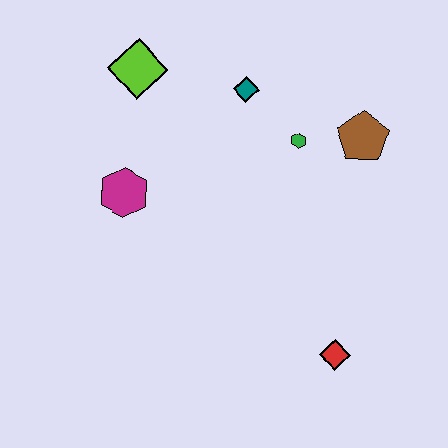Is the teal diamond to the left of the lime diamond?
No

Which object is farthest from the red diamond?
The lime diamond is farthest from the red diamond.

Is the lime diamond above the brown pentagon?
Yes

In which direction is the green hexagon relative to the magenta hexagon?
The green hexagon is to the right of the magenta hexagon.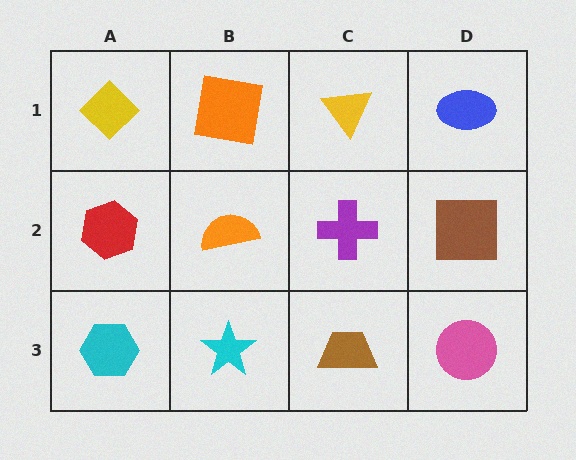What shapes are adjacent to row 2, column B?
An orange square (row 1, column B), a cyan star (row 3, column B), a red hexagon (row 2, column A), a purple cross (row 2, column C).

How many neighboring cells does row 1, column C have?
3.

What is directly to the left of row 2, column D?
A purple cross.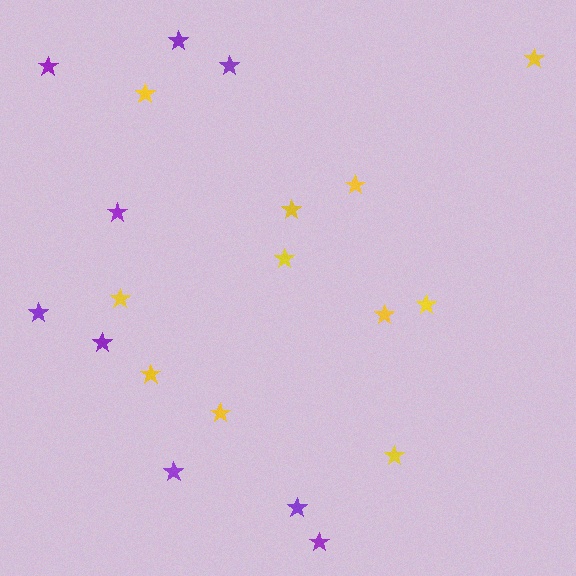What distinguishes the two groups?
There are 2 groups: one group of yellow stars (11) and one group of purple stars (9).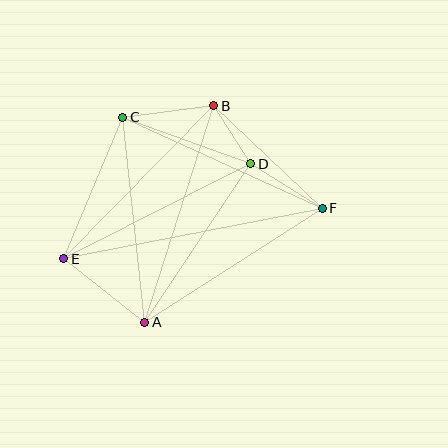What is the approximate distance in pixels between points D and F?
The distance between D and F is approximately 84 pixels.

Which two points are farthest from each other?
Points E and F are farthest from each other.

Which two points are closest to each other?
Points B and D are closest to each other.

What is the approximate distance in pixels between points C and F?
The distance between C and F is approximately 219 pixels.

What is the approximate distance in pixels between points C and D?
The distance between C and D is approximately 136 pixels.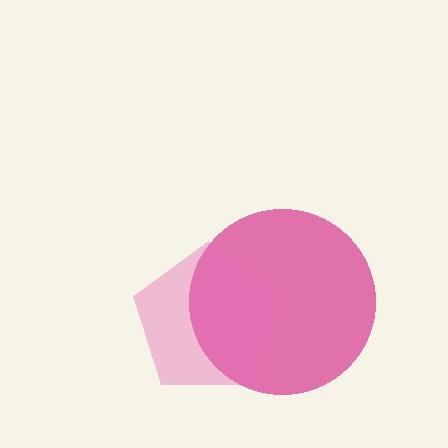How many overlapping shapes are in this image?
There are 2 overlapping shapes in the image.